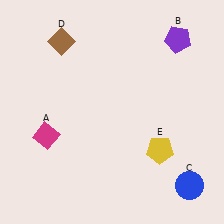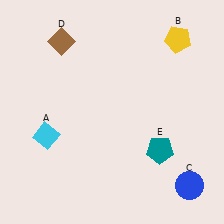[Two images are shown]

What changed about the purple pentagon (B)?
In Image 1, B is purple. In Image 2, it changed to yellow.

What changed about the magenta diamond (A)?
In Image 1, A is magenta. In Image 2, it changed to cyan.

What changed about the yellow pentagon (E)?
In Image 1, E is yellow. In Image 2, it changed to teal.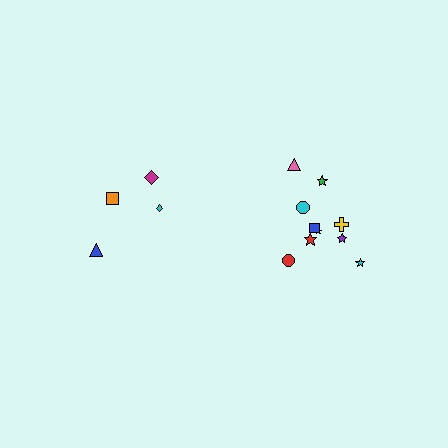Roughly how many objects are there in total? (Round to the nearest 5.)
Roughly 15 objects in total.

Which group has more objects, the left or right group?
The right group.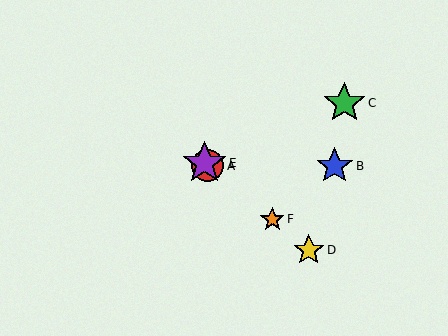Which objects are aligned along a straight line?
Objects A, D, E, F are aligned along a straight line.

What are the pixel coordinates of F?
Object F is at (272, 219).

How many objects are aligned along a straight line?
4 objects (A, D, E, F) are aligned along a straight line.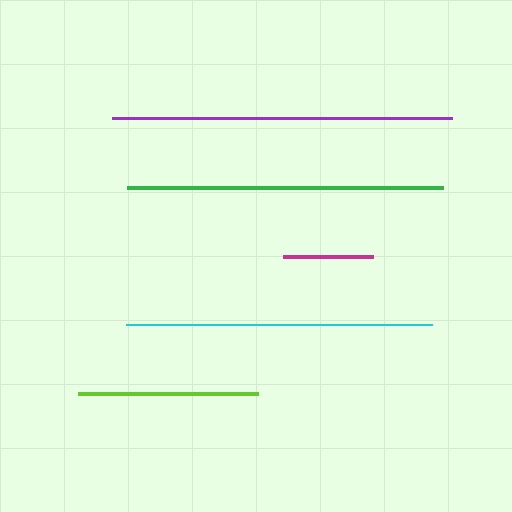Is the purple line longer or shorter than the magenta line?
The purple line is longer than the magenta line.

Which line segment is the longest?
The purple line is the longest at approximately 340 pixels.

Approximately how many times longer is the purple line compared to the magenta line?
The purple line is approximately 3.8 times the length of the magenta line.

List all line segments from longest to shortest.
From longest to shortest: purple, green, cyan, lime, magenta.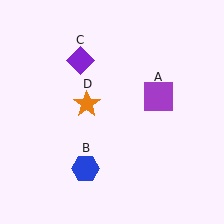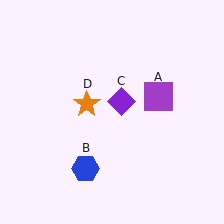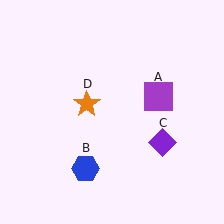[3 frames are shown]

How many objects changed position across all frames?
1 object changed position: purple diamond (object C).